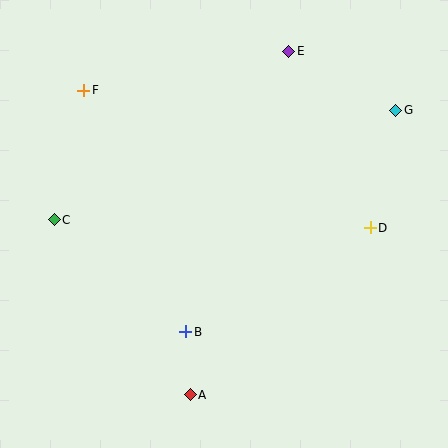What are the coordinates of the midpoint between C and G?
The midpoint between C and G is at (225, 165).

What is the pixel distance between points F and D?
The distance between F and D is 318 pixels.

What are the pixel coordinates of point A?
Point A is at (190, 395).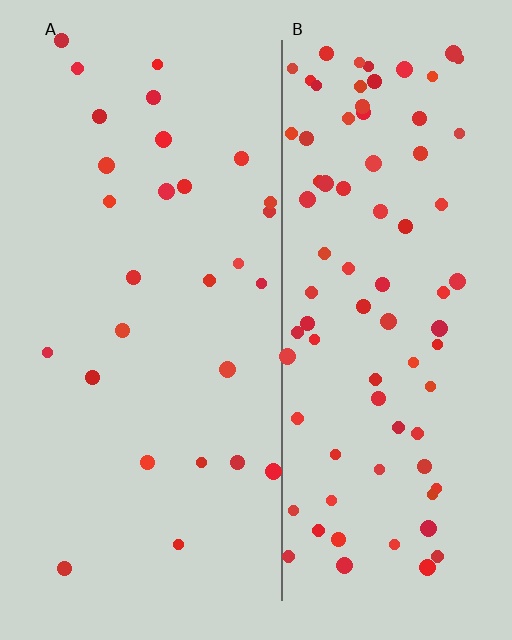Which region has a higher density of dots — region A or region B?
B (the right).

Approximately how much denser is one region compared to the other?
Approximately 3.0× — region B over region A.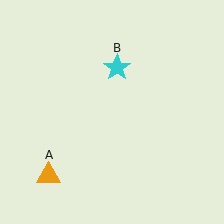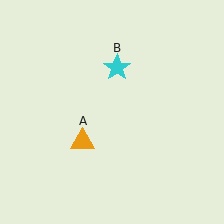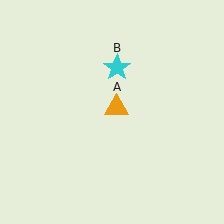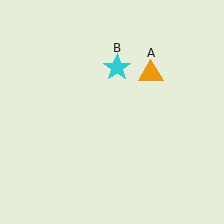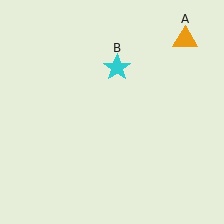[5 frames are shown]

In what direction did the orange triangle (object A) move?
The orange triangle (object A) moved up and to the right.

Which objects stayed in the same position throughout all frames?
Cyan star (object B) remained stationary.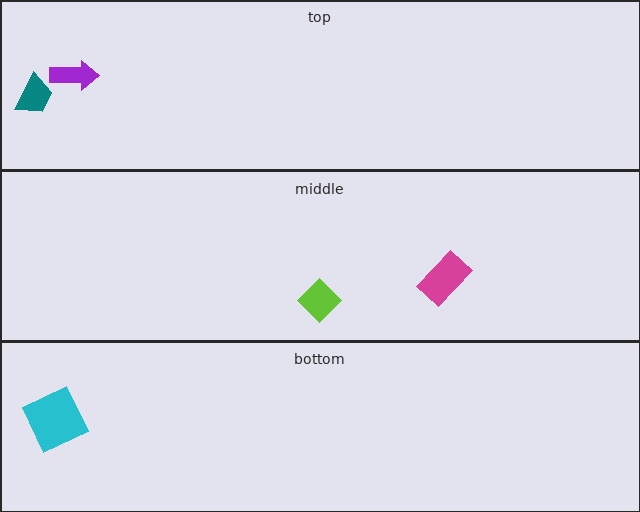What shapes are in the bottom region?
The cyan square.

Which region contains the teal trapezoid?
The top region.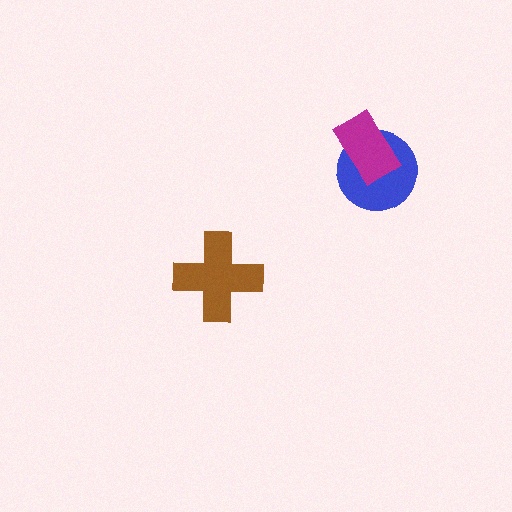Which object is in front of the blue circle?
The magenta rectangle is in front of the blue circle.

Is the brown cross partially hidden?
No, no other shape covers it.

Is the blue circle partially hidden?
Yes, it is partially covered by another shape.